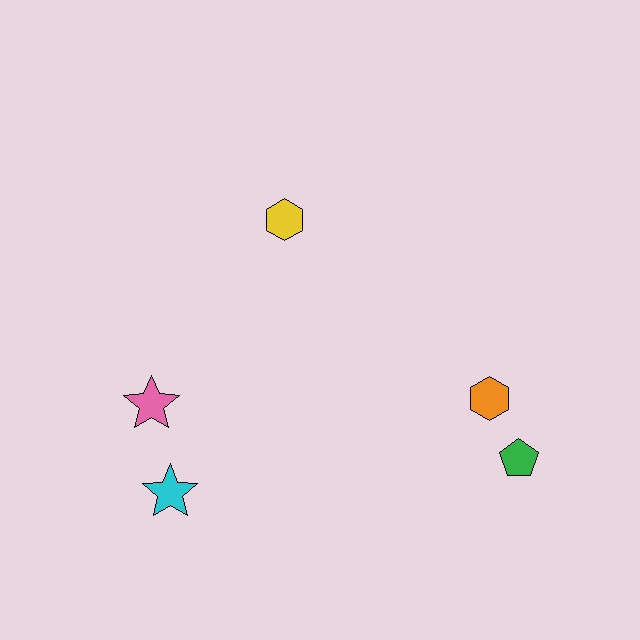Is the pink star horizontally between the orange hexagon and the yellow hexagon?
No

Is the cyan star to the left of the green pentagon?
Yes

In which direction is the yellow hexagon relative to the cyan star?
The yellow hexagon is above the cyan star.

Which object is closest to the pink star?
The cyan star is closest to the pink star.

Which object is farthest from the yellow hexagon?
The green pentagon is farthest from the yellow hexagon.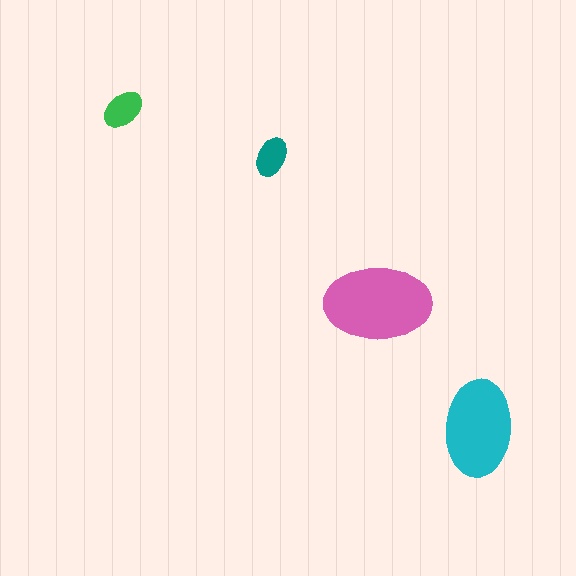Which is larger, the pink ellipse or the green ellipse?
The pink one.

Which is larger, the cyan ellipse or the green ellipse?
The cyan one.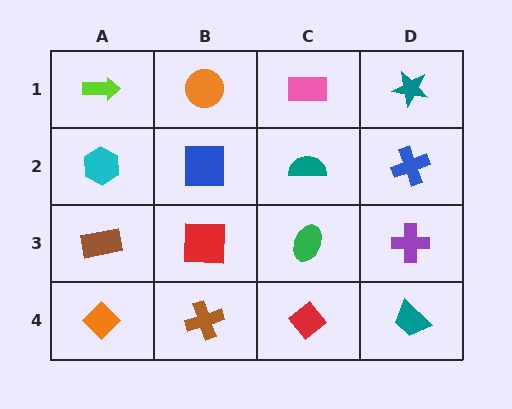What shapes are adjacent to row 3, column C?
A teal semicircle (row 2, column C), a red diamond (row 4, column C), a red square (row 3, column B), a purple cross (row 3, column D).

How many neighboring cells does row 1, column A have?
2.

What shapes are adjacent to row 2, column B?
An orange circle (row 1, column B), a red square (row 3, column B), a cyan hexagon (row 2, column A), a teal semicircle (row 2, column C).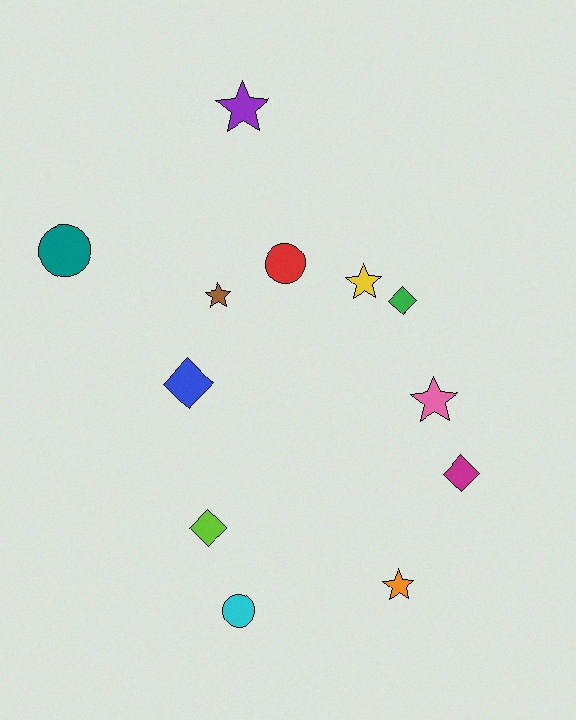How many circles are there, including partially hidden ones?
There are 3 circles.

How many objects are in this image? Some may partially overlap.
There are 12 objects.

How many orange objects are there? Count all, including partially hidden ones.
There is 1 orange object.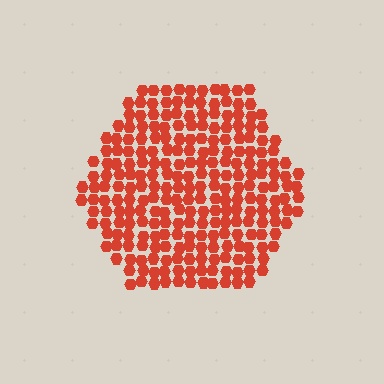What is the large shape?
The large shape is a hexagon.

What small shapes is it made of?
It is made of small hexagons.